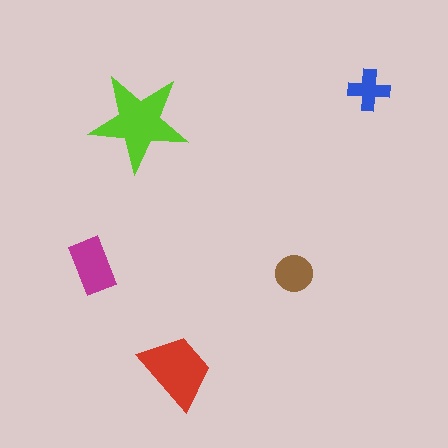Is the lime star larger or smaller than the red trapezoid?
Larger.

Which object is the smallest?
The blue cross.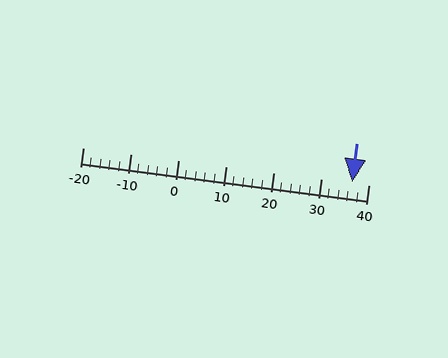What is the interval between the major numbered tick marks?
The major tick marks are spaced 10 units apart.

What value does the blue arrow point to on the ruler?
The blue arrow points to approximately 37.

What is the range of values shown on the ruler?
The ruler shows values from -20 to 40.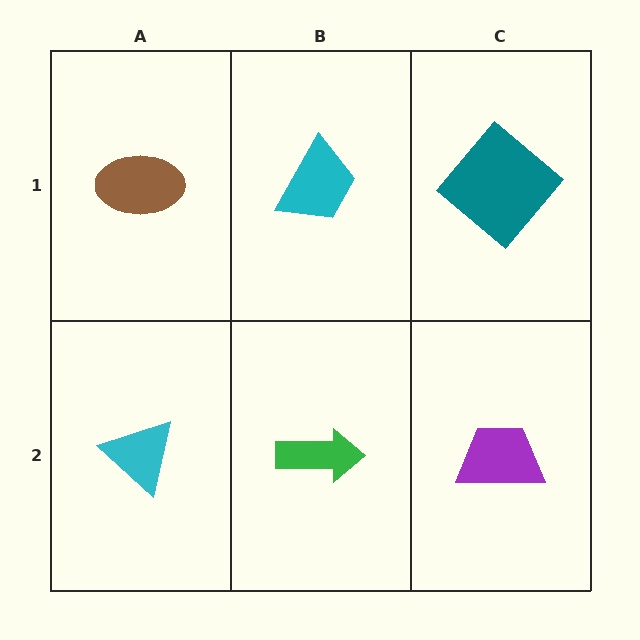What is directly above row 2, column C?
A teal diamond.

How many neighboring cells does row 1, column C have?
2.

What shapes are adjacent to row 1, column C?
A purple trapezoid (row 2, column C), a cyan trapezoid (row 1, column B).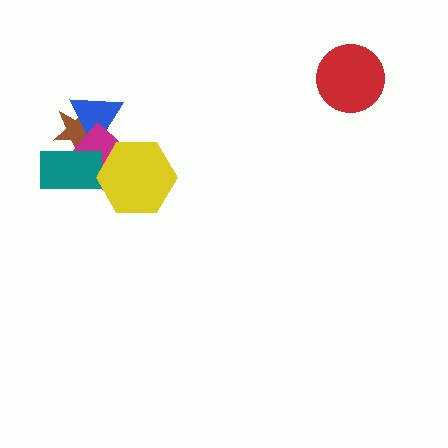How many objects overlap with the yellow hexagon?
1 object overlaps with the yellow hexagon.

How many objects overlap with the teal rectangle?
2 objects overlap with the teal rectangle.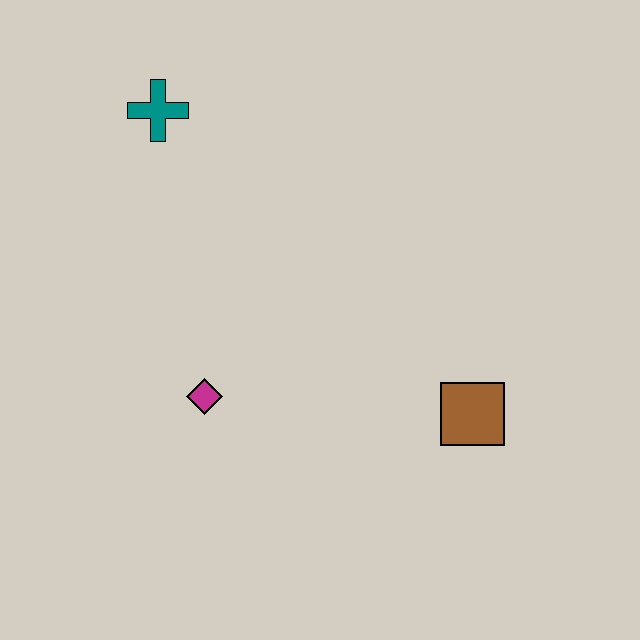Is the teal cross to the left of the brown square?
Yes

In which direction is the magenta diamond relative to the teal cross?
The magenta diamond is below the teal cross.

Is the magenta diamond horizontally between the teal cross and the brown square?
Yes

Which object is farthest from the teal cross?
The brown square is farthest from the teal cross.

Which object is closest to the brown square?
The magenta diamond is closest to the brown square.